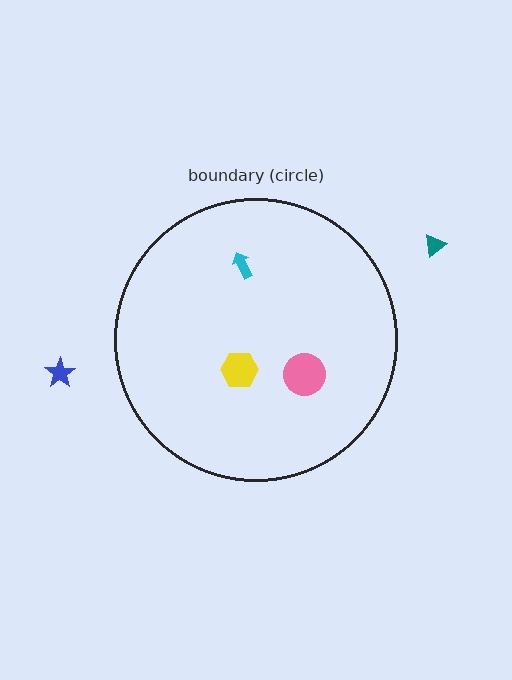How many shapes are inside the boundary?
3 inside, 2 outside.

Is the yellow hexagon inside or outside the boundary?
Inside.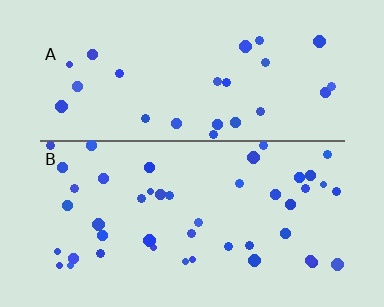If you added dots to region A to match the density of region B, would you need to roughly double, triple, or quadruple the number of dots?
Approximately double.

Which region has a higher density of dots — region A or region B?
B (the bottom).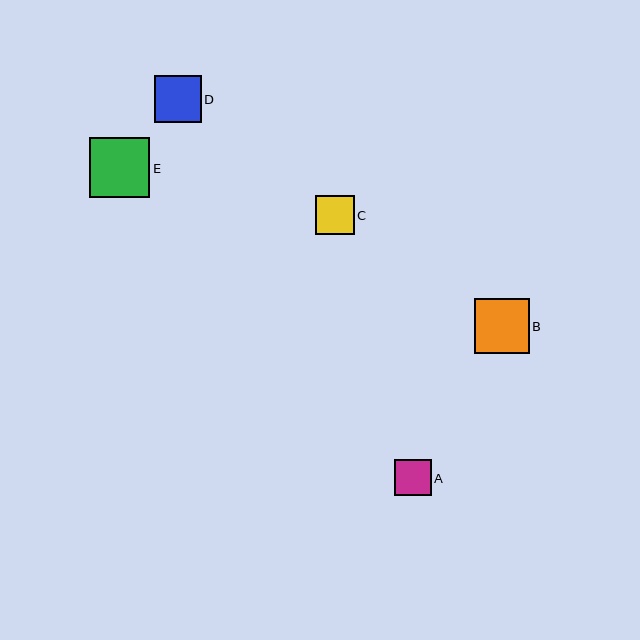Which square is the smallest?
Square A is the smallest with a size of approximately 36 pixels.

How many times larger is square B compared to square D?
Square B is approximately 1.2 times the size of square D.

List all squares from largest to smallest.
From largest to smallest: E, B, D, C, A.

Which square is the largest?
Square E is the largest with a size of approximately 60 pixels.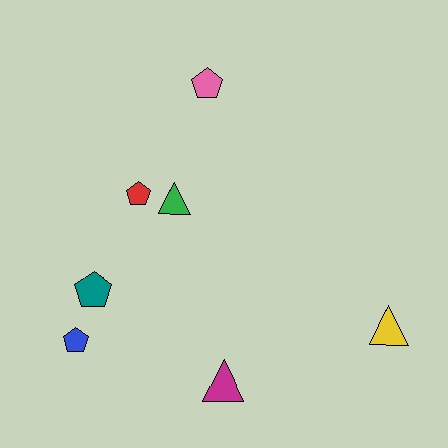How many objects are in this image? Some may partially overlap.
There are 7 objects.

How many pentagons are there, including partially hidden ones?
There are 4 pentagons.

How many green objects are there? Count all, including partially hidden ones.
There is 1 green object.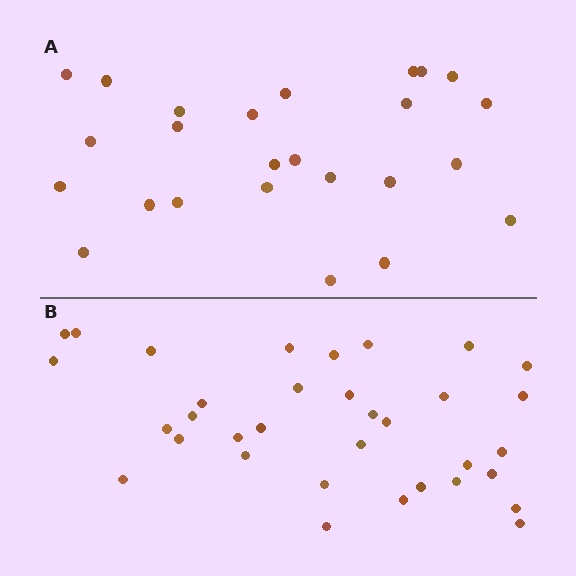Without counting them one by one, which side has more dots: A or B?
Region B (the bottom region) has more dots.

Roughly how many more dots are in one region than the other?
Region B has roughly 8 or so more dots than region A.